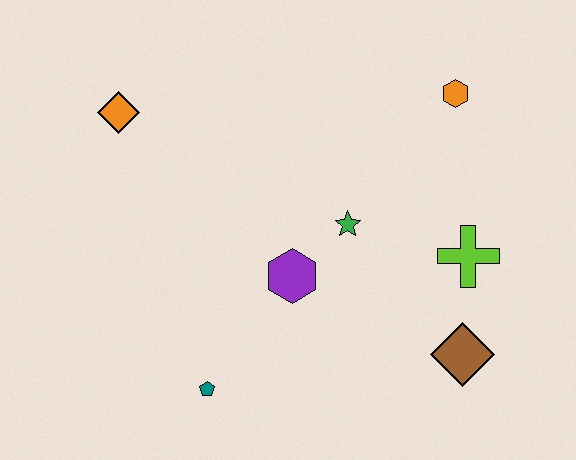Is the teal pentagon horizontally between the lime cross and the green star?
No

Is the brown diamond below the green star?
Yes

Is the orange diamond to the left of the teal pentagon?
Yes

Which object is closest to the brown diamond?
The lime cross is closest to the brown diamond.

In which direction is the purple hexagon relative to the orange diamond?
The purple hexagon is to the right of the orange diamond.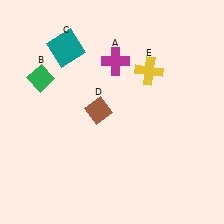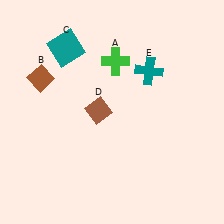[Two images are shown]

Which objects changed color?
A changed from magenta to green. B changed from green to brown. E changed from yellow to teal.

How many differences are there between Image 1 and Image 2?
There are 3 differences between the two images.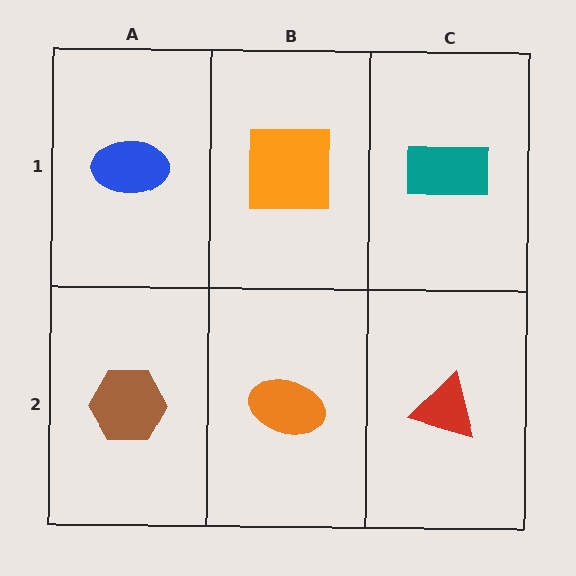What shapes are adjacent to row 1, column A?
A brown hexagon (row 2, column A), an orange square (row 1, column B).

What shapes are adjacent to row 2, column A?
A blue ellipse (row 1, column A), an orange ellipse (row 2, column B).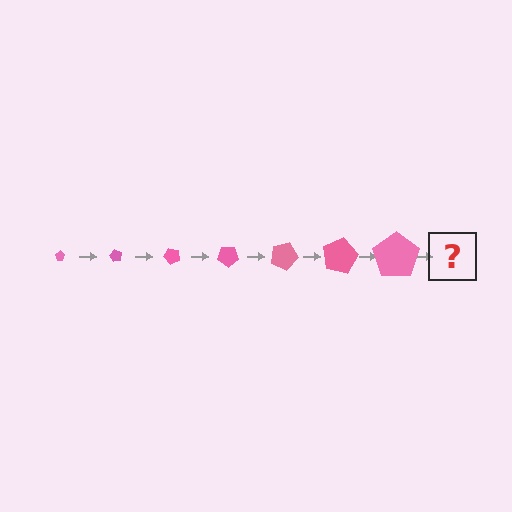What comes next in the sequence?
The next element should be a pentagon, larger than the previous one and rotated 420 degrees from the start.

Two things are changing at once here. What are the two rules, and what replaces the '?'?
The two rules are that the pentagon grows larger each step and it rotates 60 degrees each step. The '?' should be a pentagon, larger than the previous one and rotated 420 degrees from the start.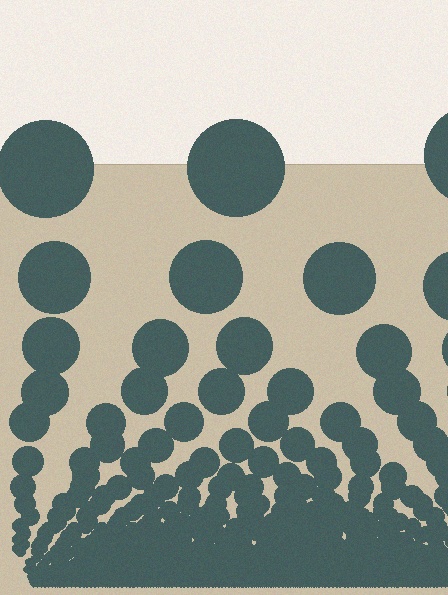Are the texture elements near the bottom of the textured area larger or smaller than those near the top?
Smaller. The gradient is inverted — elements near the bottom are smaller and denser.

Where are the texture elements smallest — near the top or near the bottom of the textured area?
Near the bottom.